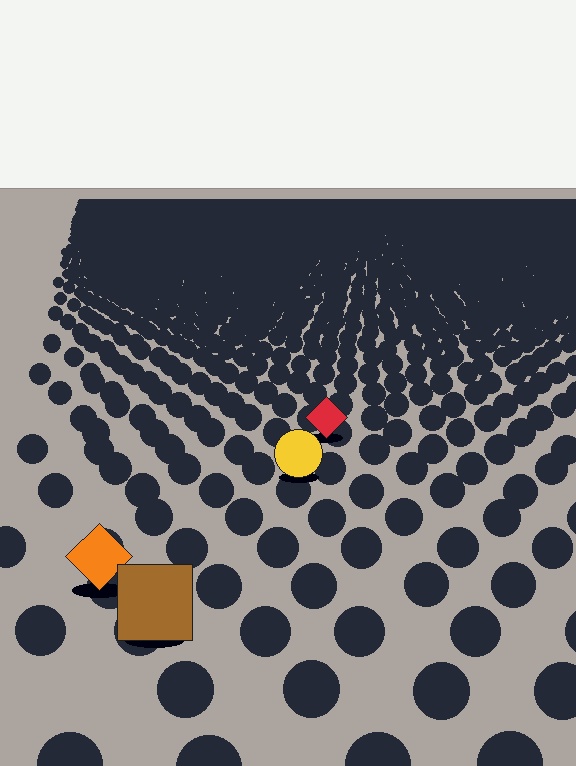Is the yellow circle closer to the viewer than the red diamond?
Yes. The yellow circle is closer — you can tell from the texture gradient: the ground texture is coarser near it.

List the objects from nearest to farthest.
From nearest to farthest: the brown square, the orange diamond, the yellow circle, the red diamond.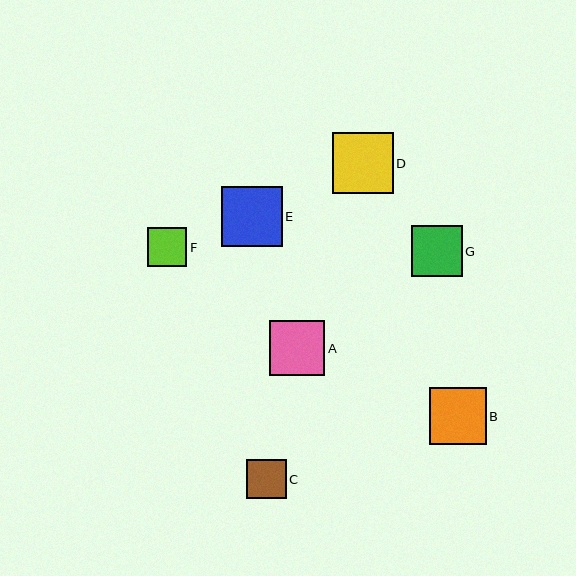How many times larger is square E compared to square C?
Square E is approximately 1.5 times the size of square C.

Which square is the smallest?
Square C is the smallest with a size of approximately 39 pixels.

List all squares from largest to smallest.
From largest to smallest: D, E, B, A, G, F, C.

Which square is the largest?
Square D is the largest with a size of approximately 61 pixels.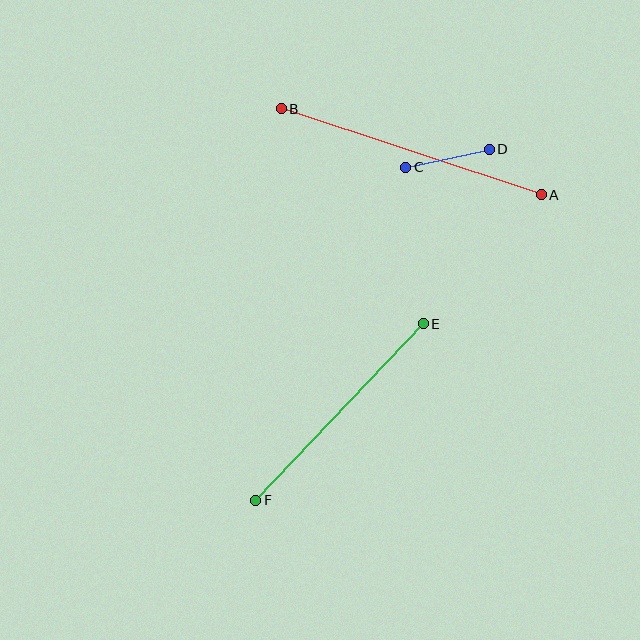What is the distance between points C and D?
The distance is approximately 85 pixels.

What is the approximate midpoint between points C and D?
The midpoint is at approximately (447, 158) pixels.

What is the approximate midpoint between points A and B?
The midpoint is at approximately (411, 152) pixels.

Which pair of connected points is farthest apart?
Points A and B are farthest apart.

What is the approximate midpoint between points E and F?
The midpoint is at approximately (340, 412) pixels.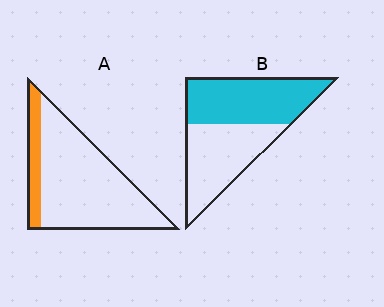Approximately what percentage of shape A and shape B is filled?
A is approximately 15% and B is approximately 50%.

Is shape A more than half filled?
No.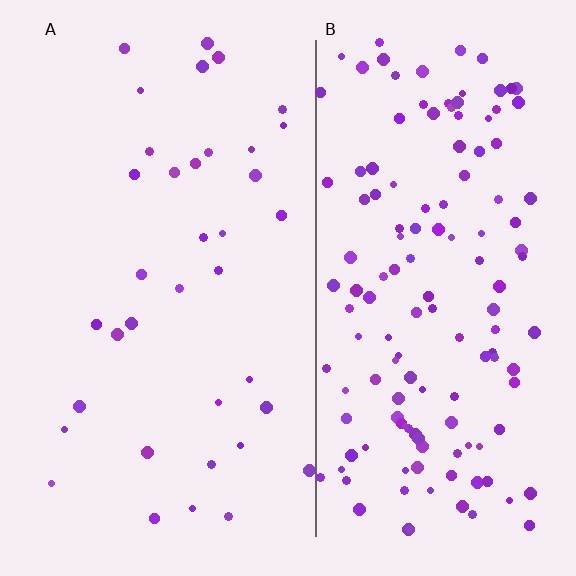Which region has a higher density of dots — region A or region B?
B (the right).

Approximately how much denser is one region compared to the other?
Approximately 3.9× — region B over region A.